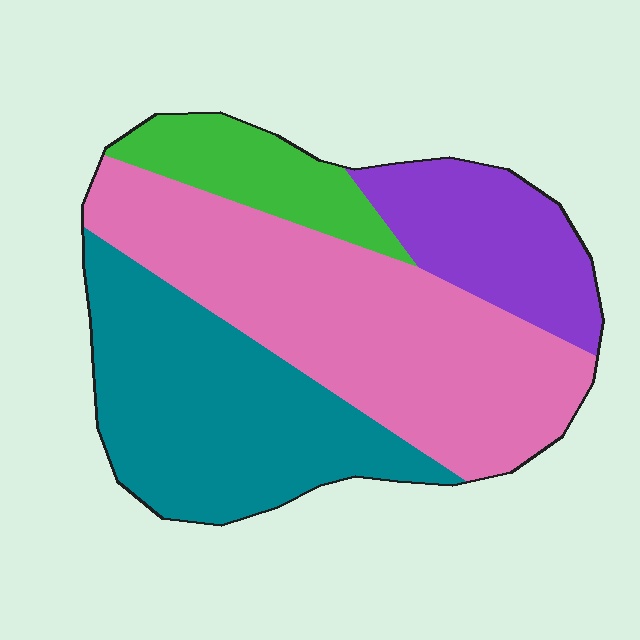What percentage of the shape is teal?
Teal takes up between a quarter and a half of the shape.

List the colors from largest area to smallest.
From largest to smallest: pink, teal, purple, green.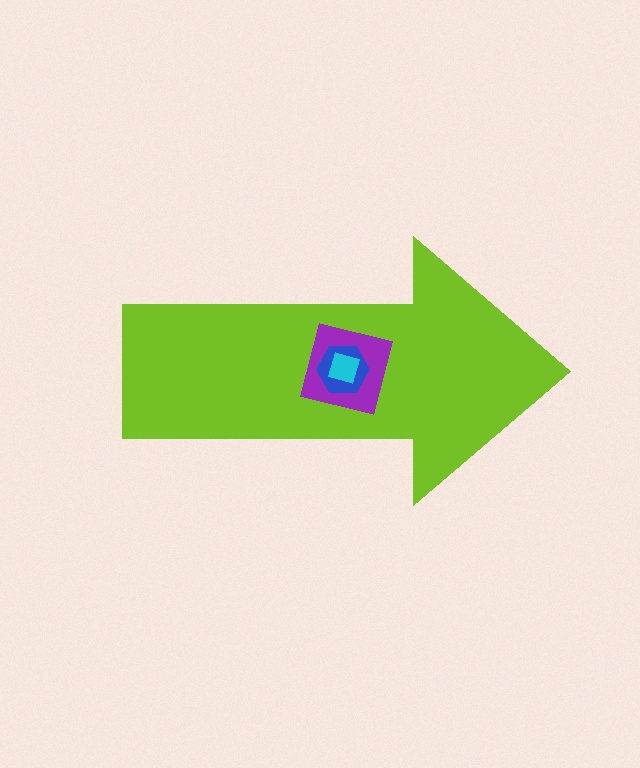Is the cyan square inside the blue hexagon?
Yes.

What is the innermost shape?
The cyan square.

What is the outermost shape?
The lime arrow.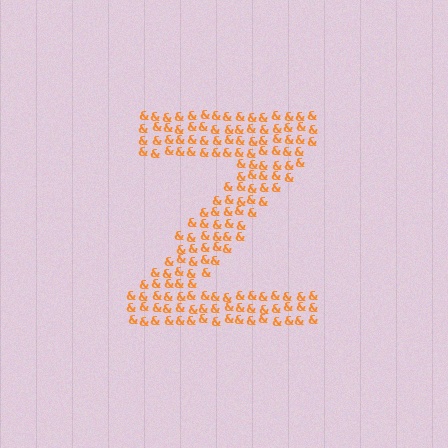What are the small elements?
The small elements are ampersands.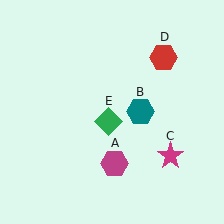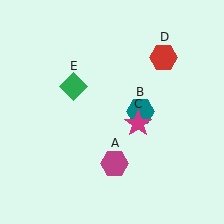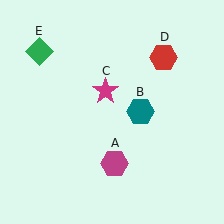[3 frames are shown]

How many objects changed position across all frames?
2 objects changed position: magenta star (object C), green diamond (object E).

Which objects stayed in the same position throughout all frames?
Magenta hexagon (object A) and teal hexagon (object B) and red hexagon (object D) remained stationary.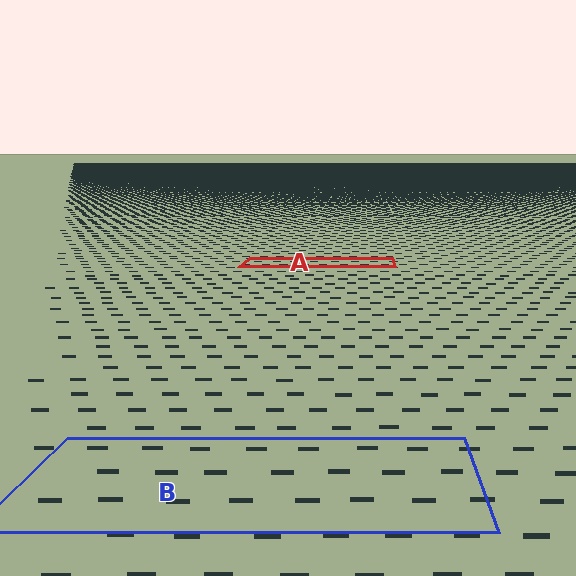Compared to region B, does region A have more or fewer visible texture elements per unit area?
Region A has more texture elements per unit area — they are packed more densely because it is farther away.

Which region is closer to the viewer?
Region B is closer. The texture elements there are larger and more spread out.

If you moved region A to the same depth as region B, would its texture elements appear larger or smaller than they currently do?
They would appear larger. At a closer depth, the same texture elements are projected at a bigger on-screen size.